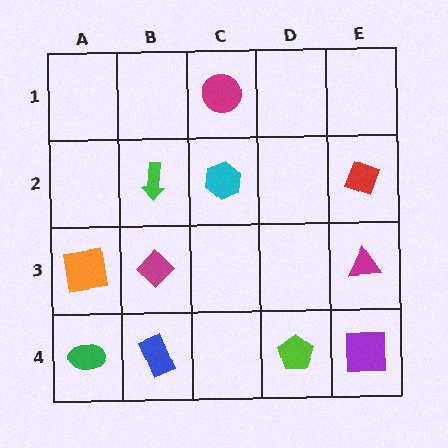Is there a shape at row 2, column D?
No, that cell is empty.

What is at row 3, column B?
A magenta diamond.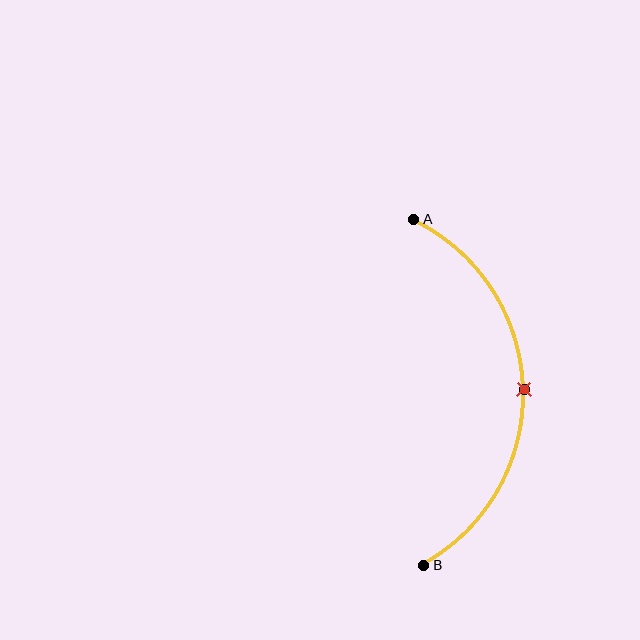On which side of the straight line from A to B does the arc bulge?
The arc bulges to the right of the straight line connecting A and B.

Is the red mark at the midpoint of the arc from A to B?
Yes. The red mark lies on the arc at equal arc-length from both A and B — it is the arc midpoint.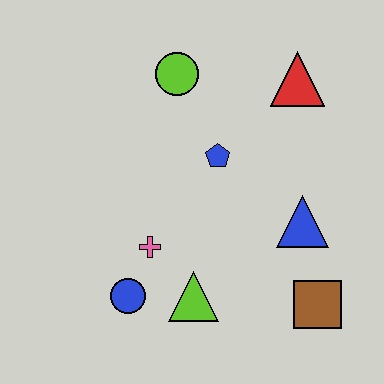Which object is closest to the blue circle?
The pink cross is closest to the blue circle.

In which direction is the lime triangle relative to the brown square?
The lime triangle is to the left of the brown square.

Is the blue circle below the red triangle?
Yes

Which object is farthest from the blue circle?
The red triangle is farthest from the blue circle.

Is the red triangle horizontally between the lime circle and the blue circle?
No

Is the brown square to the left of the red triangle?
No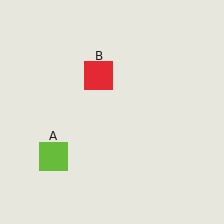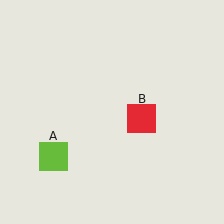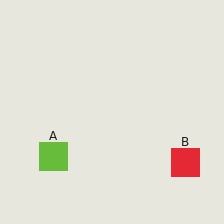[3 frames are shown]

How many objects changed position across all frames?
1 object changed position: red square (object B).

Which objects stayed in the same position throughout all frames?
Lime square (object A) remained stationary.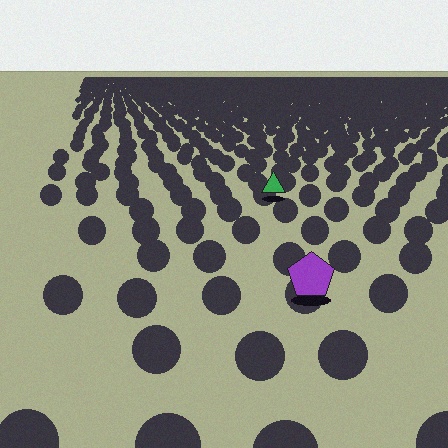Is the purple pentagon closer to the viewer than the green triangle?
Yes. The purple pentagon is closer — you can tell from the texture gradient: the ground texture is coarser near it.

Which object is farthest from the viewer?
The green triangle is farthest from the viewer. It appears smaller and the ground texture around it is denser.